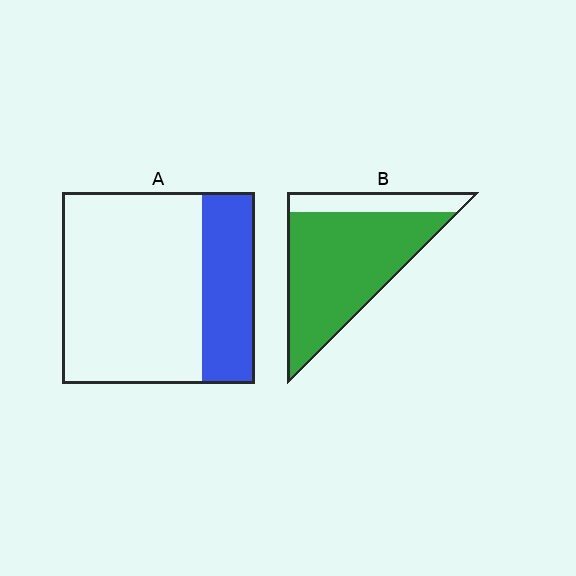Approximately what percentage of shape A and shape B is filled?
A is approximately 25% and B is approximately 80%.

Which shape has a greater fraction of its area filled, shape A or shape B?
Shape B.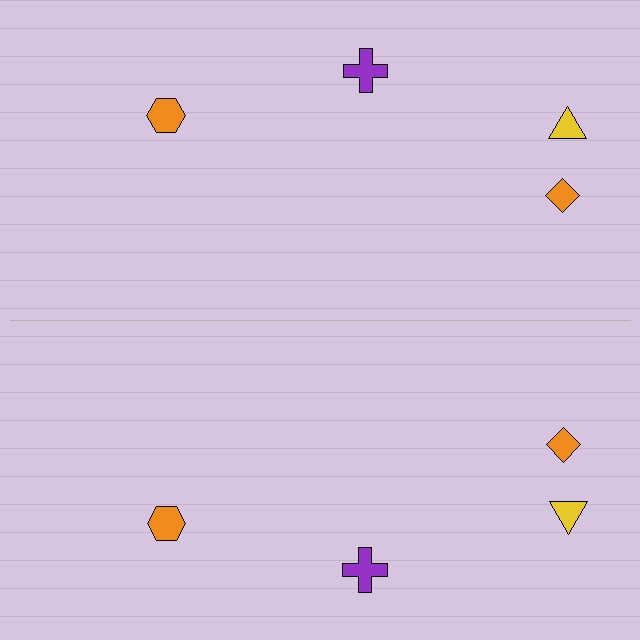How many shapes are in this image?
There are 8 shapes in this image.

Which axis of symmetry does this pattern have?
The pattern has a horizontal axis of symmetry running through the center of the image.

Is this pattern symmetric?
Yes, this pattern has bilateral (reflection) symmetry.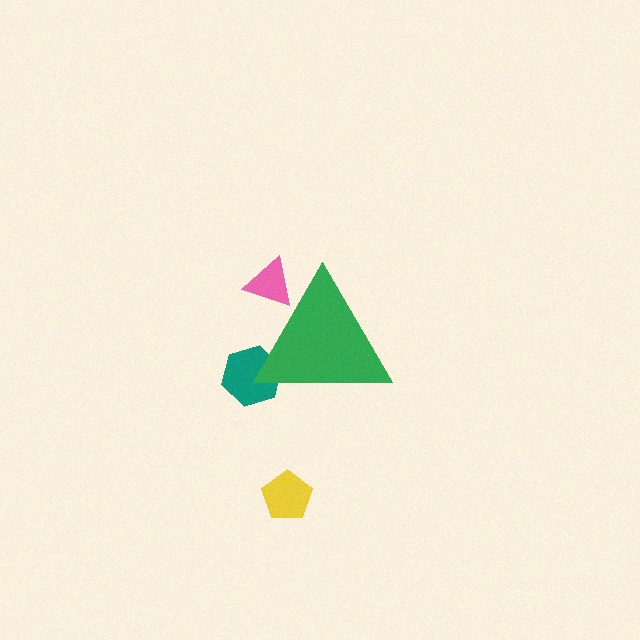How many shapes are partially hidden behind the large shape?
2 shapes are partially hidden.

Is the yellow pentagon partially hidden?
No, the yellow pentagon is fully visible.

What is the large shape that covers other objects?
A green triangle.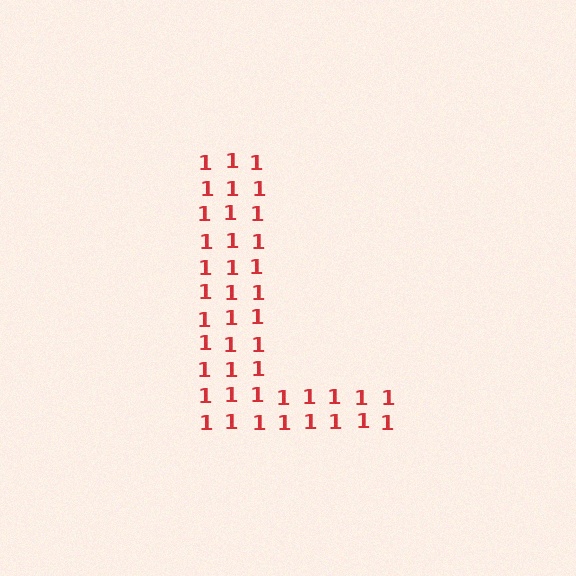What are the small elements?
The small elements are digit 1's.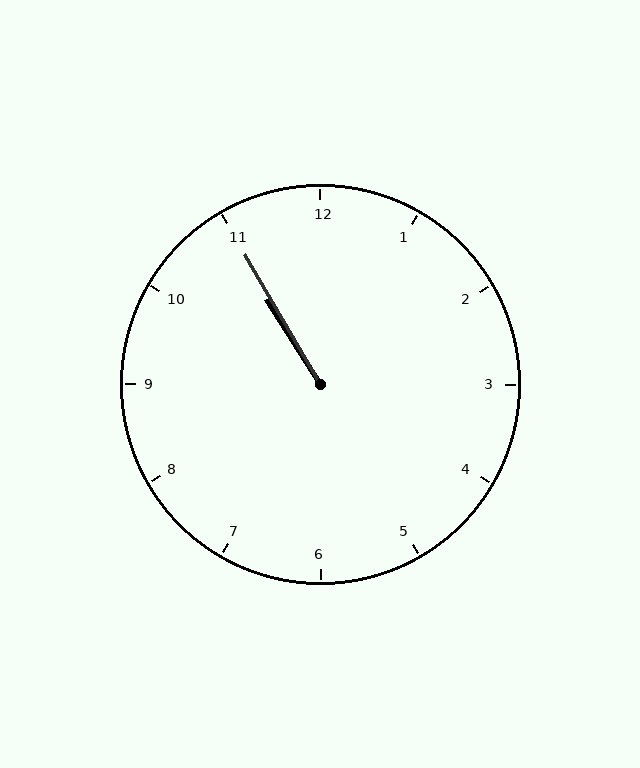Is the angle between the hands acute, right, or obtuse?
It is acute.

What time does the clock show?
10:55.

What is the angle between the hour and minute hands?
Approximately 2 degrees.